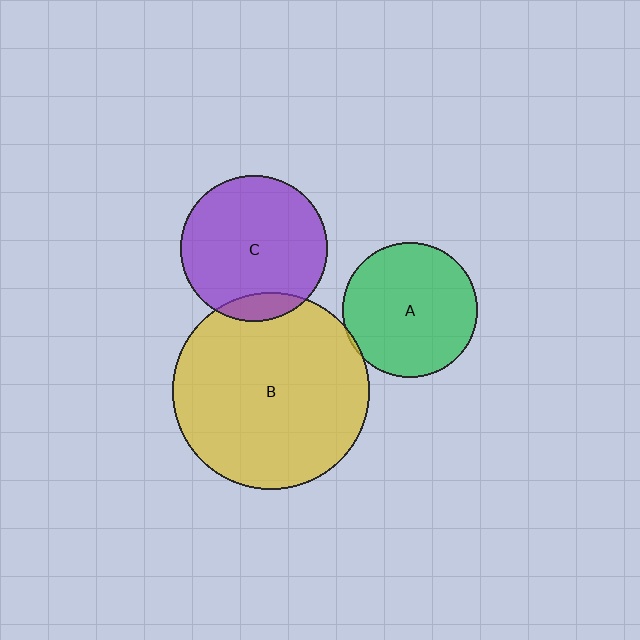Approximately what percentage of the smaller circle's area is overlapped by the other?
Approximately 5%.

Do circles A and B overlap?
Yes.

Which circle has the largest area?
Circle B (yellow).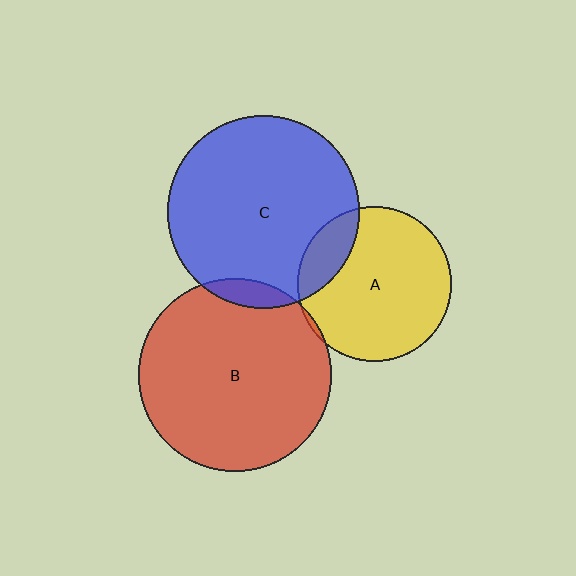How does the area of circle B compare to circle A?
Approximately 1.6 times.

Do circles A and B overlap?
Yes.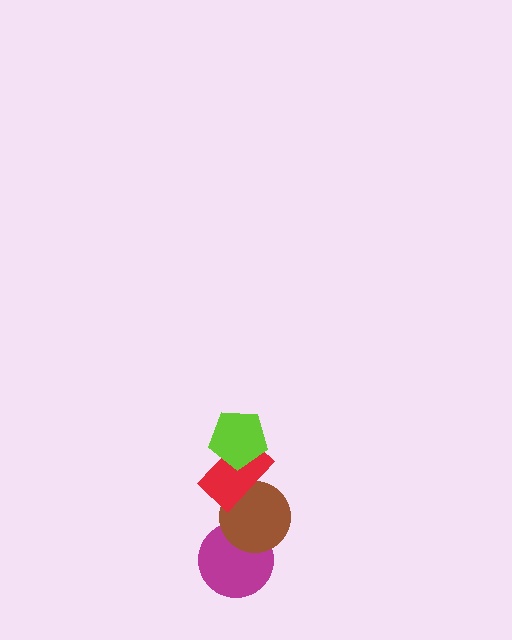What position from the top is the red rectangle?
The red rectangle is 2nd from the top.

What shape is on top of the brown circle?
The red rectangle is on top of the brown circle.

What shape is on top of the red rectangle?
The lime pentagon is on top of the red rectangle.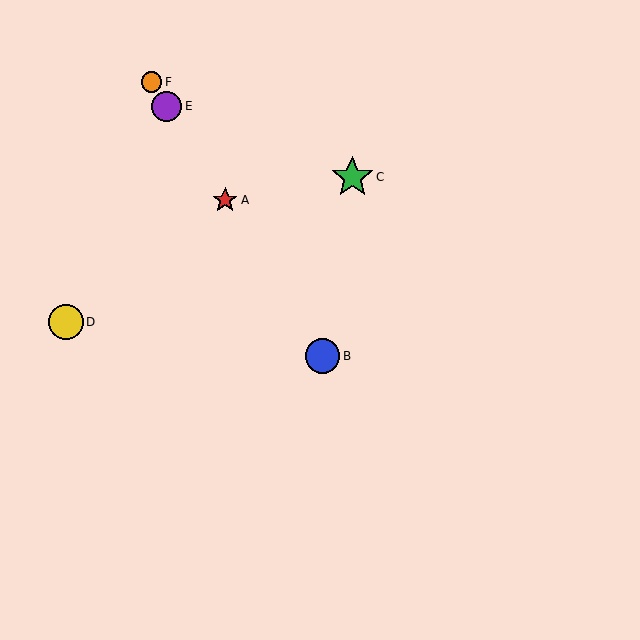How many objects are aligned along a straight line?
4 objects (A, B, E, F) are aligned along a straight line.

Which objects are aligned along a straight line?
Objects A, B, E, F are aligned along a straight line.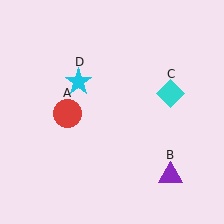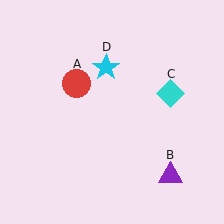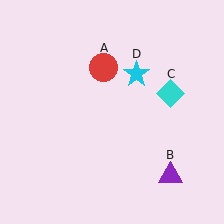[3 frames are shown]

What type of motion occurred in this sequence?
The red circle (object A), cyan star (object D) rotated clockwise around the center of the scene.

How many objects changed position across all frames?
2 objects changed position: red circle (object A), cyan star (object D).